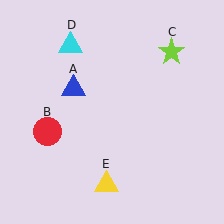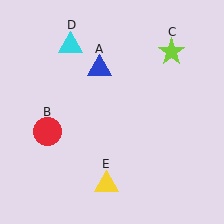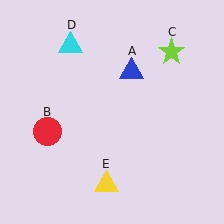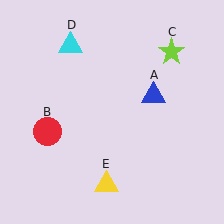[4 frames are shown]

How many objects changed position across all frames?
1 object changed position: blue triangle (object A).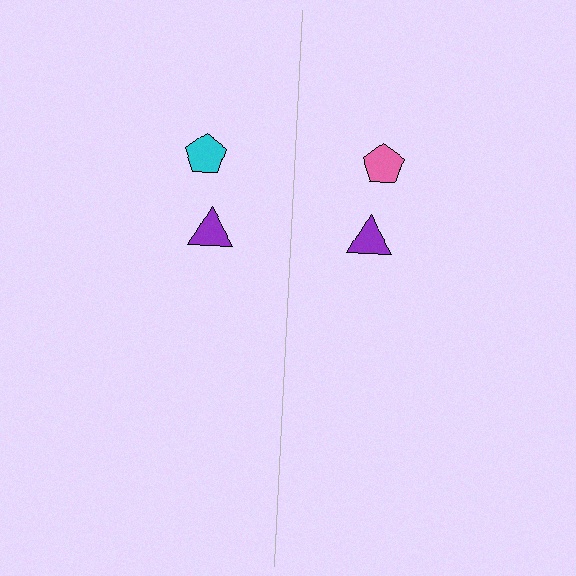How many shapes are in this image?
There are 4 shapes in this image.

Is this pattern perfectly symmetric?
No, the pattern is not perfectly symmetric. The pink pentagon on the right side breaks the symmetry — its mirror counterpart is cyan.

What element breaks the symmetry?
The pink pentagon on the right side breaks the symmetry — its mirror counterpart is cyan.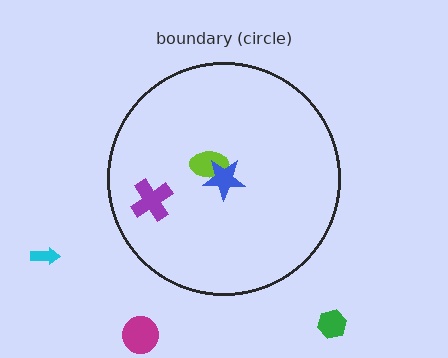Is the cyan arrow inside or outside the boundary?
Outside.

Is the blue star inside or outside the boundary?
Inside.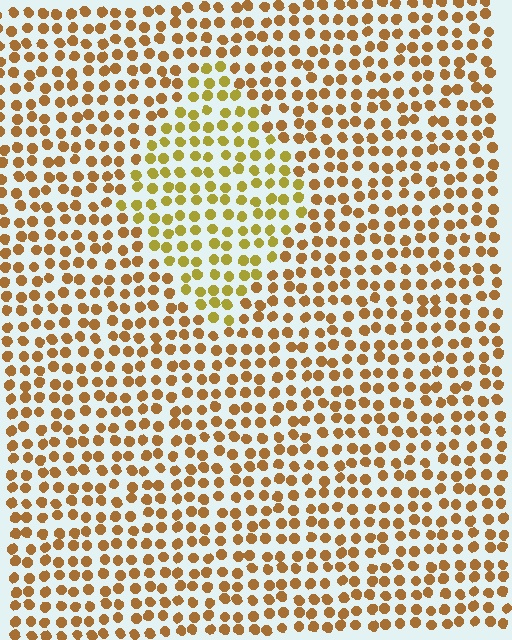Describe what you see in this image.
The image is filled with small brown elements in a uniform arrangement. A diamond-shaped region is visible where the elements are tinted to a slightly different hue, forming a subtle color boundary.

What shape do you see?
I see a diamond.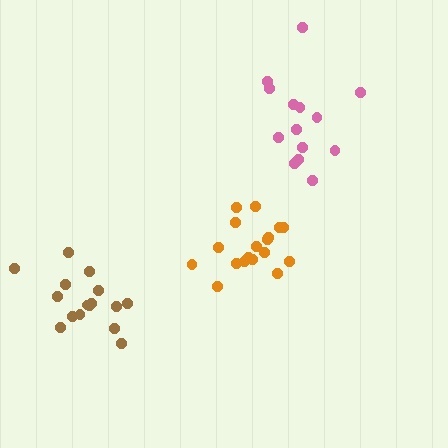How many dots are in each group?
Group 1: 14 dots, Group 2: 16 dots, Group 3: 18 dots (48 total).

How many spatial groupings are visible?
There are 3 spatial groupings.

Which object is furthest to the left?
The brown cluster is leftmost.